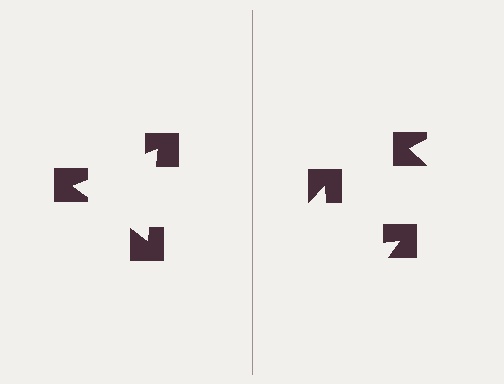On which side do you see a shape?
An illusory triangle appears on the left side. On the right side the wedge cuts are rotated, so no coherent shape forms.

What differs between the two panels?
The notched squares are positioned identically on both sides; only the wedge orientations differ. On the left they align to a triangle; on the right they are misaligned.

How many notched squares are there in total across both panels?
6 — 3 on each side.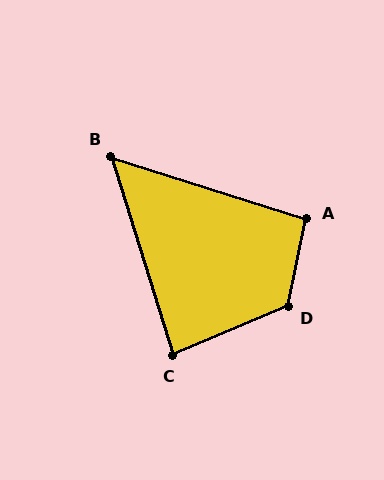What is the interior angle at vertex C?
Approximately 84 degrees (acute).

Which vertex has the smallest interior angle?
B, at approximately 55 degrees.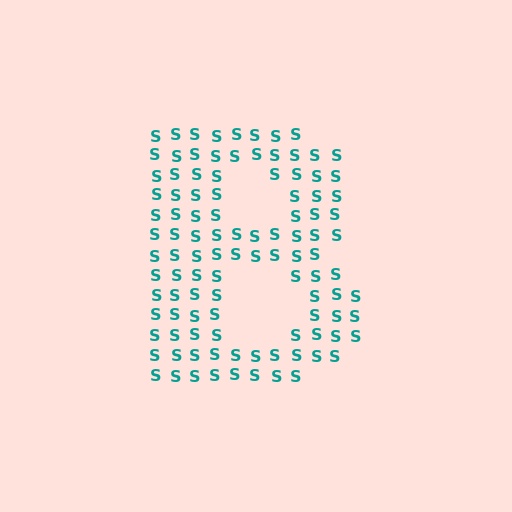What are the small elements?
The small elements are letter S's.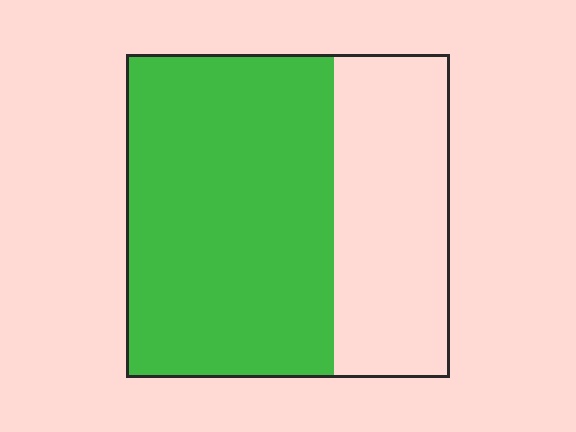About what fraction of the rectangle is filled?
About five eighths (5/8).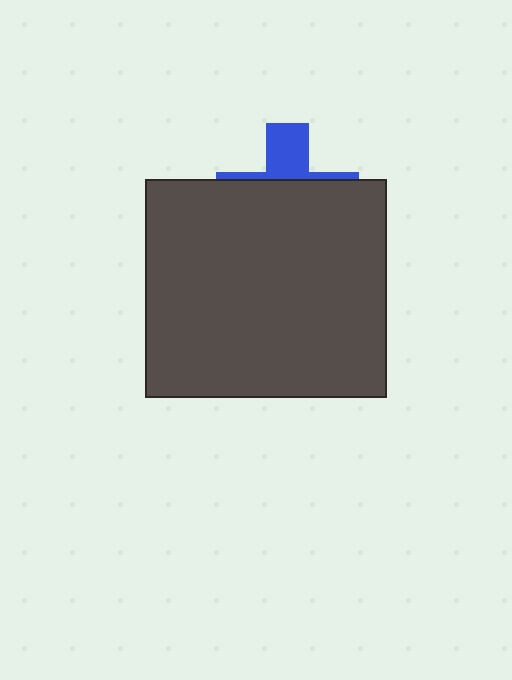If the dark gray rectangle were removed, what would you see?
You would see the complete blue cross.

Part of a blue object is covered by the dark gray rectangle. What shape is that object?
It is a cross.